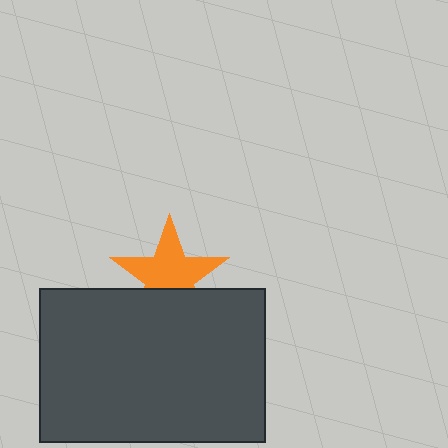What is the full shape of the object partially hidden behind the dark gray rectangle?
The partially hidden object is an orange star.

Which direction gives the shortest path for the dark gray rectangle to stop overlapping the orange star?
Moving down gives the shortest separation.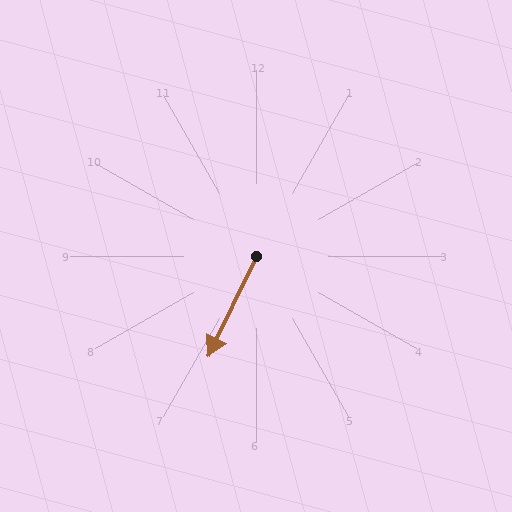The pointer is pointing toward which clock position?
Roughly 7 o'clock.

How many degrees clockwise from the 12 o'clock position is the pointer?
Approximately 206 degrees.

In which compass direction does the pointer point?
Southwest.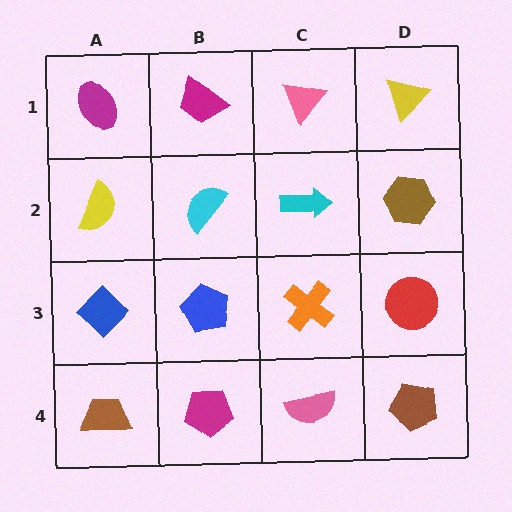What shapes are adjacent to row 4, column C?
An orange cross (row 3, column C), a magenta pentagon (row 4, column B), a brown pentagon (row 4, column D).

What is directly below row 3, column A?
A brown trapezoid.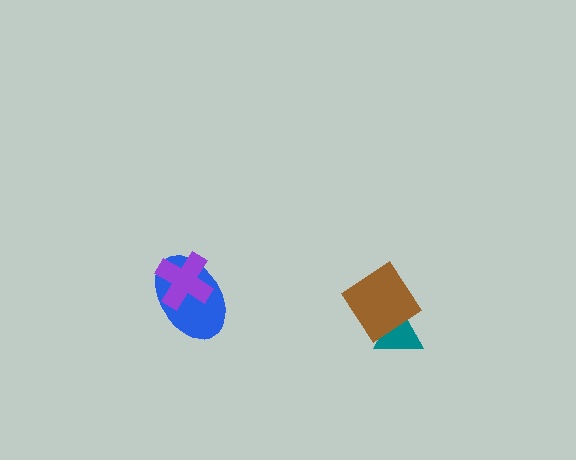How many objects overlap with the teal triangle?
1 object overlaps with the teal triangle.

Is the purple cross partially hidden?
No, no other shape covers it.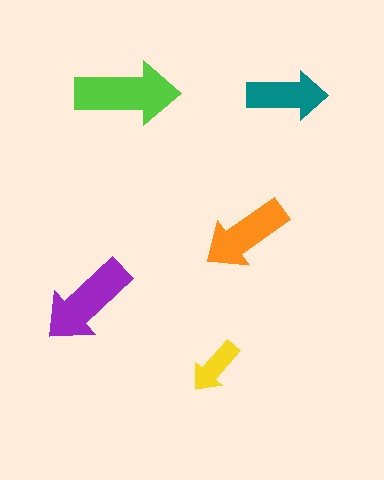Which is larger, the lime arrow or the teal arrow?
The lime one.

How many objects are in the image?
There are 5 objects in the image.